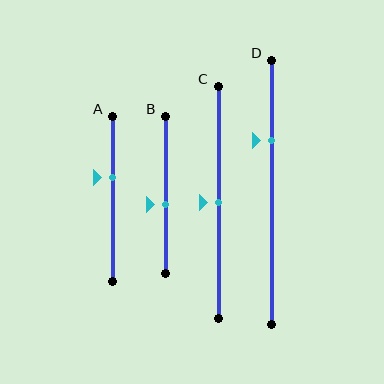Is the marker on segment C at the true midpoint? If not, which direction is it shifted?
Yes, the marker on segment C is at the true midpoint.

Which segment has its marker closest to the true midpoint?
Segment C has its marker closest to the true midpoint.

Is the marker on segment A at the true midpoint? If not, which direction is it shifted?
No, the marker on segment A is shifted upward by about 13% of the segment length.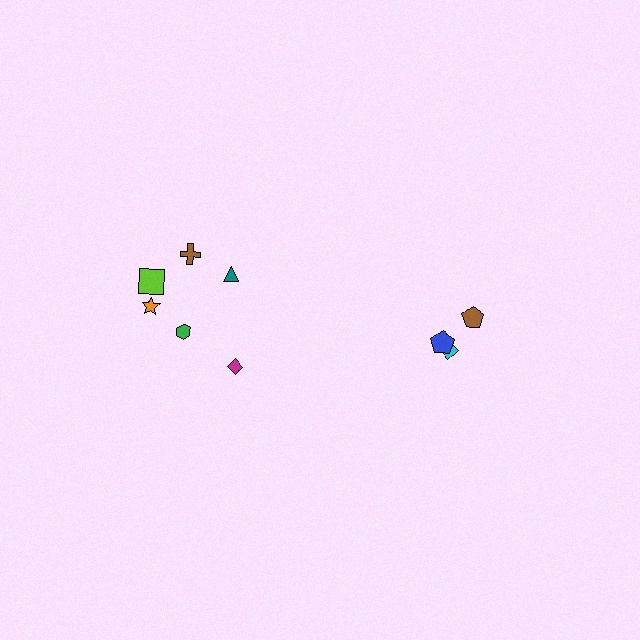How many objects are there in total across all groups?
There are 9 objects.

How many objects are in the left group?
There are 6 objects.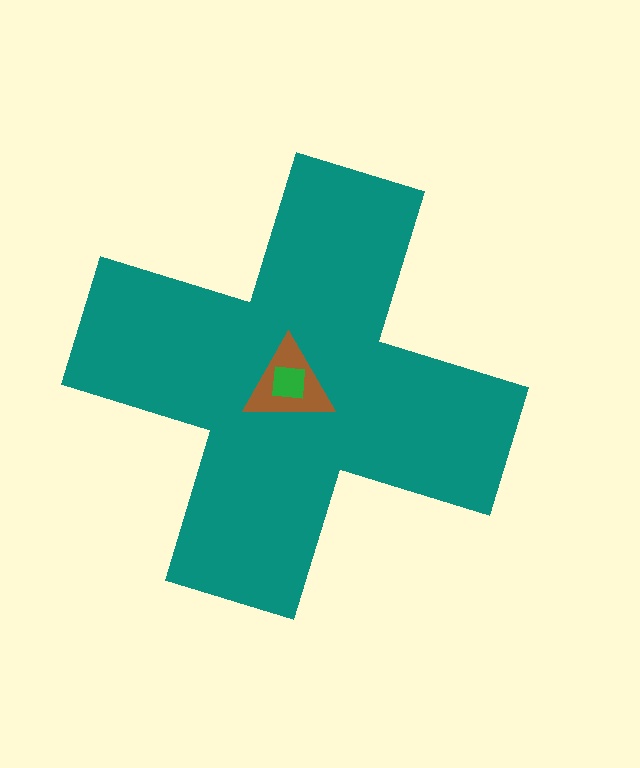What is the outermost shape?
The teal cross.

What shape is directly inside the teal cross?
The brown triangle.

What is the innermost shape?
The green square.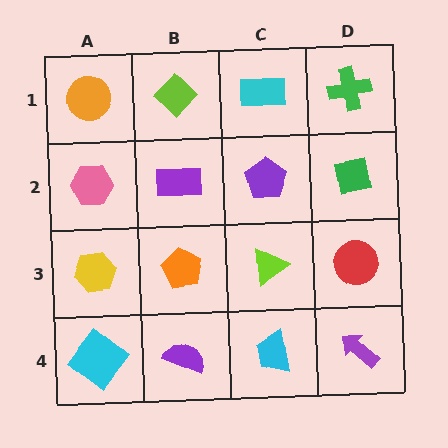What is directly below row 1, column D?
A green square.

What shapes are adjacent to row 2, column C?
A cyan rectangle (row 1, column C), a lime triangle (row 3, column C), a purple rectangle (row 2, column B), a green square (row 2, column D).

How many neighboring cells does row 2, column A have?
3.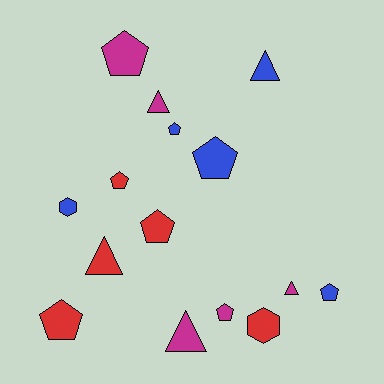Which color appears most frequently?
Magenta, with 5 objects.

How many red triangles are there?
There is 1 red triangle.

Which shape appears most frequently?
Pentagon, with 8 objects.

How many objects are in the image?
There are 15 objects.